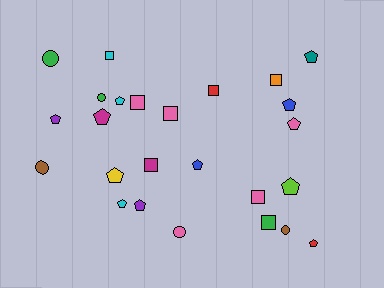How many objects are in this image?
There are 25 objects.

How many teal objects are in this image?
There is 1 teal object.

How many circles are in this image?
There are 5 circles.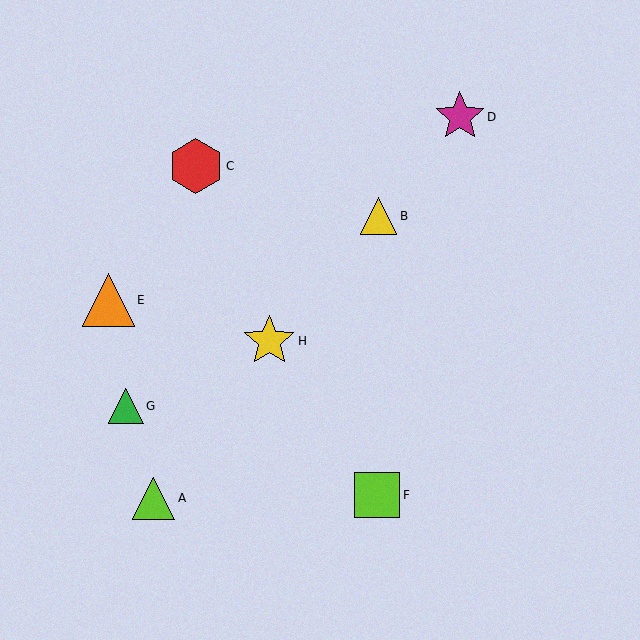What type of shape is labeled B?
Shape B is a yellow triangle.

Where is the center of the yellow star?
The center of the yellow star is at (269, 341).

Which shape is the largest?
The red hexagon (labeled C) is the largest.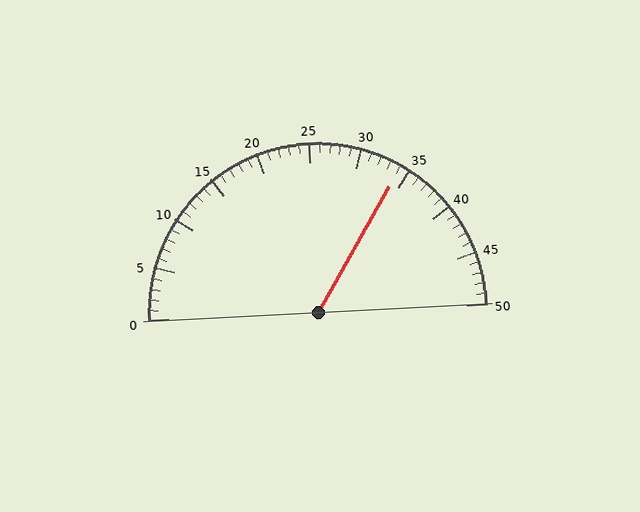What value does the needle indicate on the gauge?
The needle indicates approximately 34.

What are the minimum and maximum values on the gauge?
The gauge ranges from 0 to 50.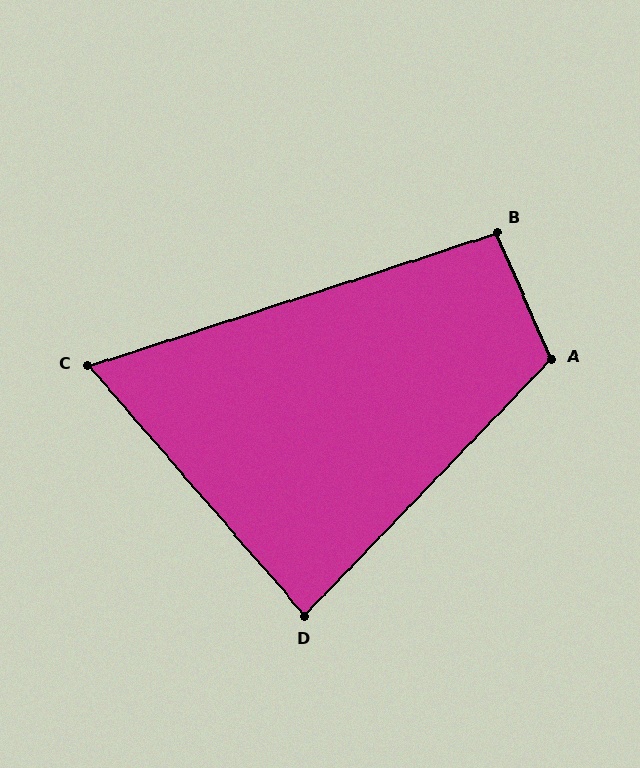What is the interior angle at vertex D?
Approximately 85 degrees (acute).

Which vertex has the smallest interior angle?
C, at approximately 67 degrees.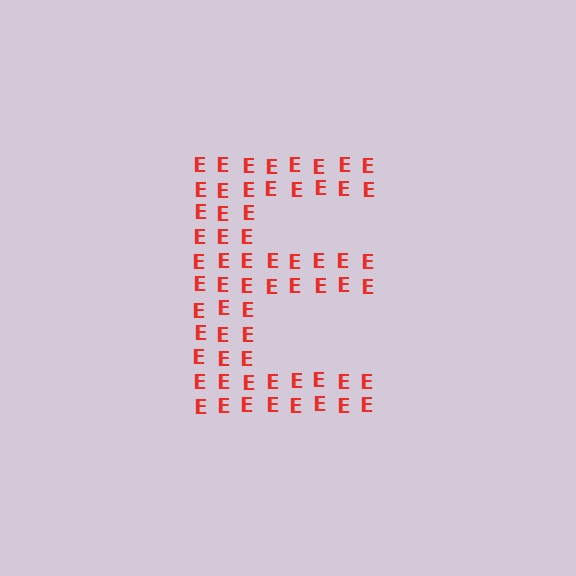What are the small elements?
The small elements are letter E's.